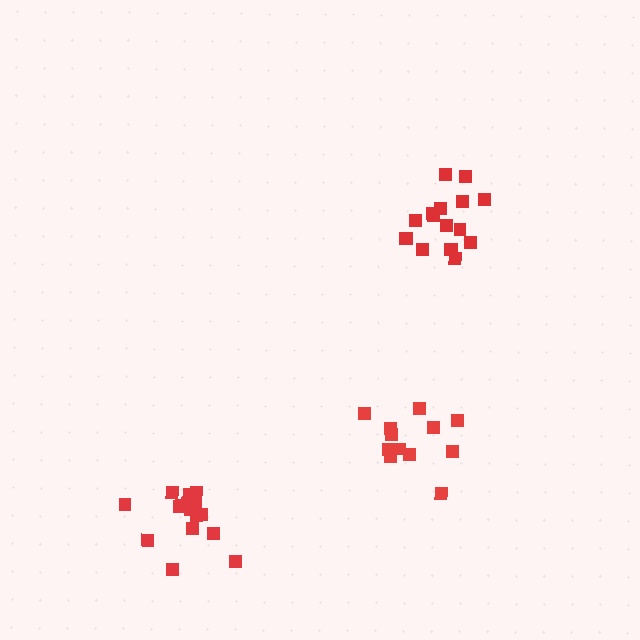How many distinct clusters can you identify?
There are 3 distinct clusters.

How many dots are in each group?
Group 1: 12 dots, Group 2: 16 dots, Group 3: 17 dots (45 total).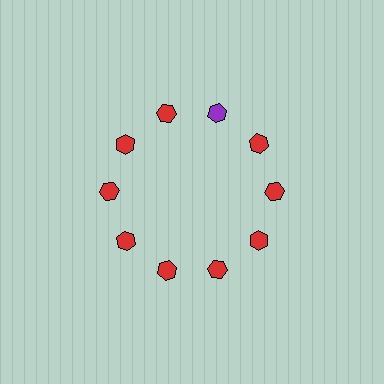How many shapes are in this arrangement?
There are 10 shapes arranged in a ring pattern.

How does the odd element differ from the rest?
It has a different color: purple instead of red.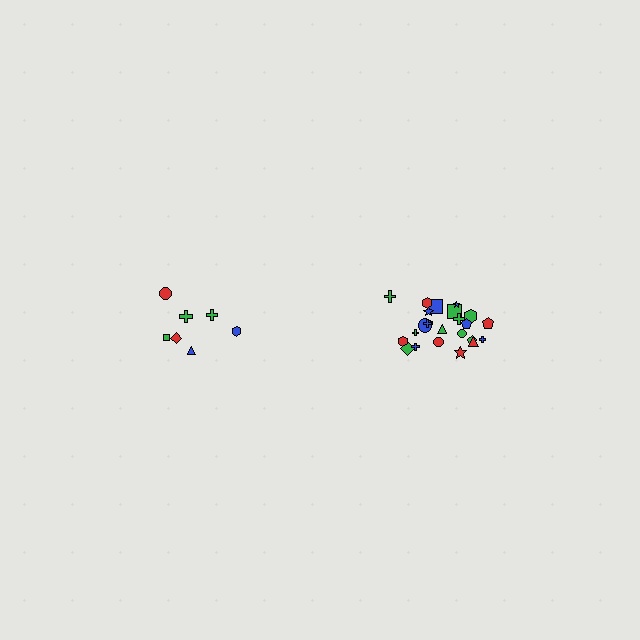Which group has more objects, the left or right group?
The right group.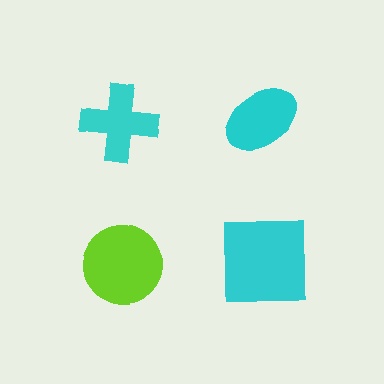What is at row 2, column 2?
A cyan square.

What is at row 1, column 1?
A cyan cross.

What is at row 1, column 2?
A cyan ellipse.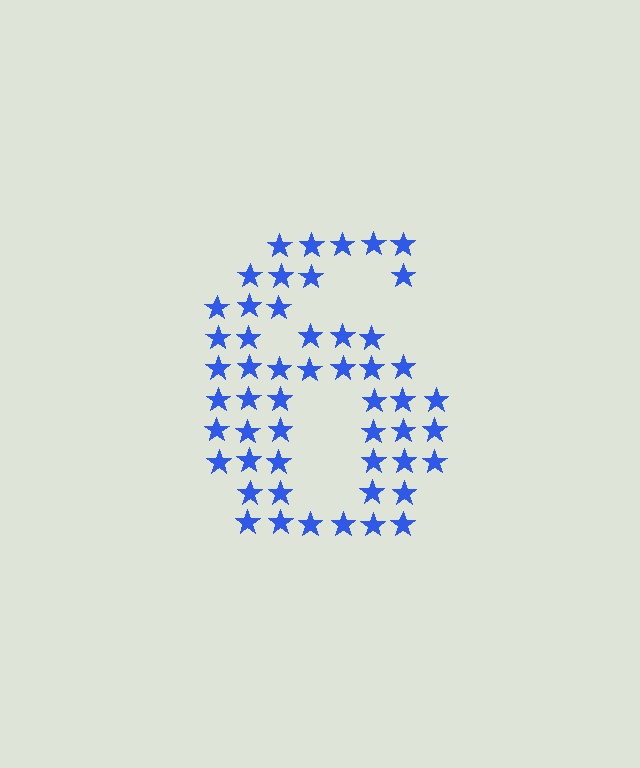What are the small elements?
The small elements are stars.